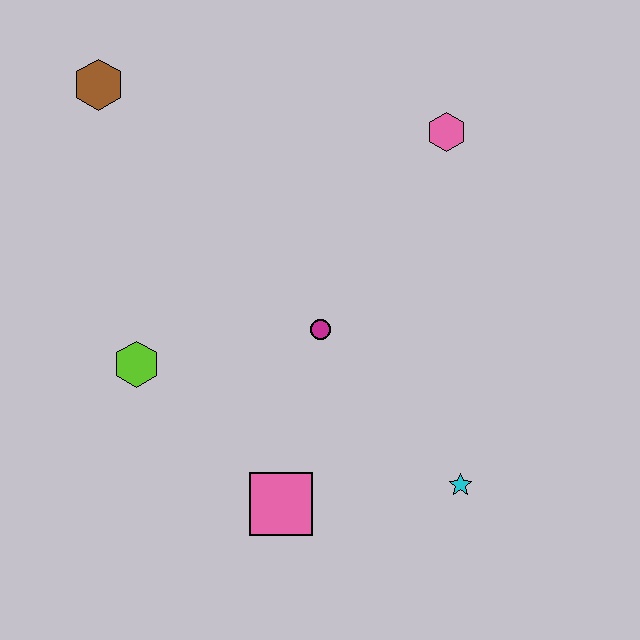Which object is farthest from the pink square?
The brown hexagon is farthest from the pink square.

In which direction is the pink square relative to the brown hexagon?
The pink square is below the brown hexagon.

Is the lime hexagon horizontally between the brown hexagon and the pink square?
Yes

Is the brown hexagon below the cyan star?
No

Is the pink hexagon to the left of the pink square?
No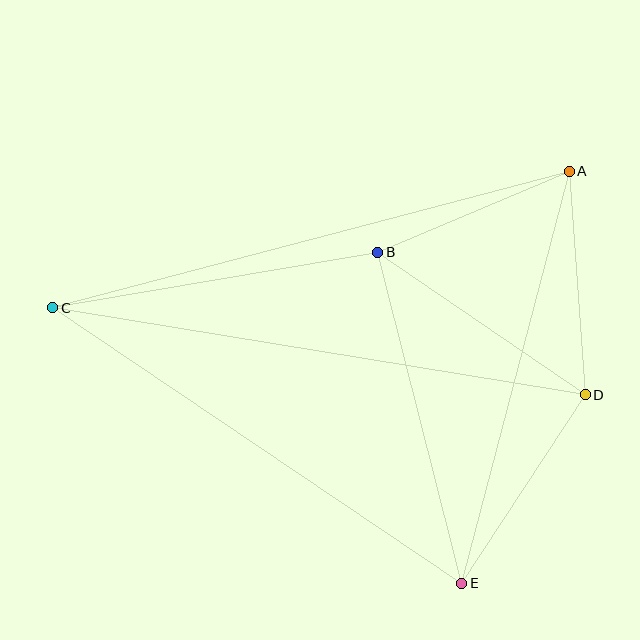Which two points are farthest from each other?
Points C and D are farthest from each other.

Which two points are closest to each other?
Points A and B are closest to each other.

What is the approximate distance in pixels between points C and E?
The distance between C and E is approximately 493 pixels.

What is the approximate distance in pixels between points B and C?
The distance between B and C is approximately 330 pixels.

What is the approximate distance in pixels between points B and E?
The distance between B and E is approximately 341 pixels.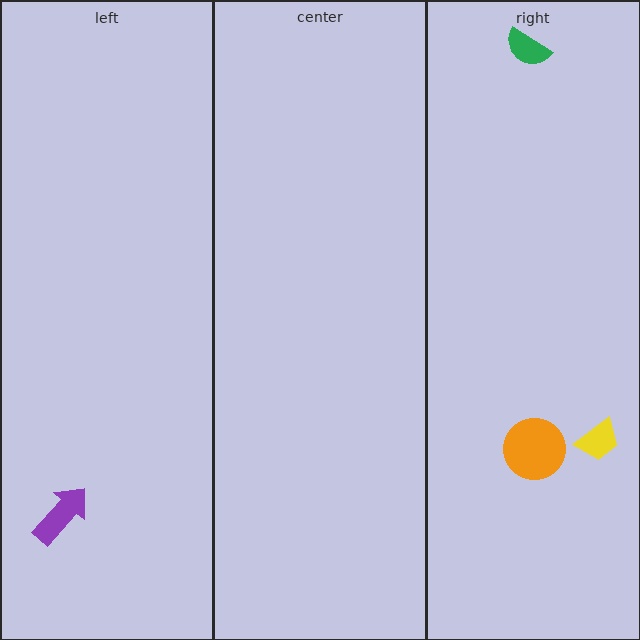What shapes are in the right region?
The orange circle, the yellow trapezoid, the green semicircle.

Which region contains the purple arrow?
The left region.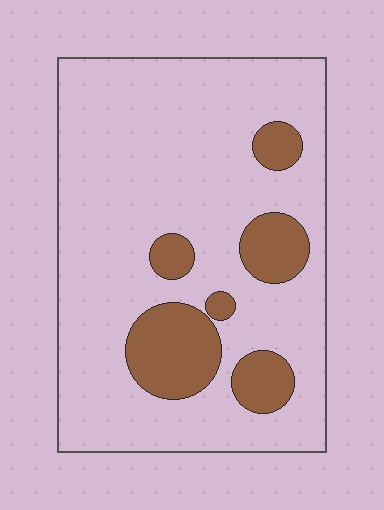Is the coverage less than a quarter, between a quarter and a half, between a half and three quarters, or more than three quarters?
Less than a quarter.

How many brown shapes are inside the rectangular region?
6.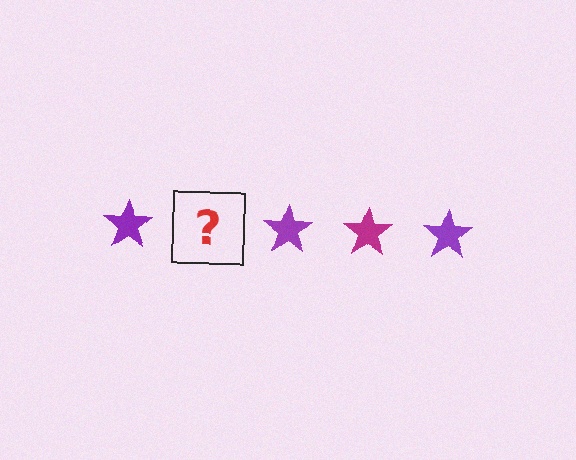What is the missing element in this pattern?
The missing element is a magenta star.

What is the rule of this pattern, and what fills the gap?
The rule is that the pattern cycles through purple, magenta stars. The gap should be filled with a magenta star.